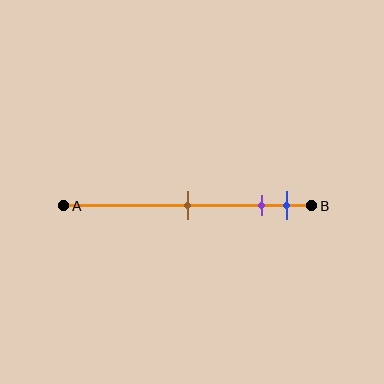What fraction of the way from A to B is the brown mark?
The brown mark is approximately 50% (0.5) of the way from A to B.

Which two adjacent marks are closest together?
The purple and blue marks are the closest adjacent pair.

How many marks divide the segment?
There are 3 marks dividing the segment.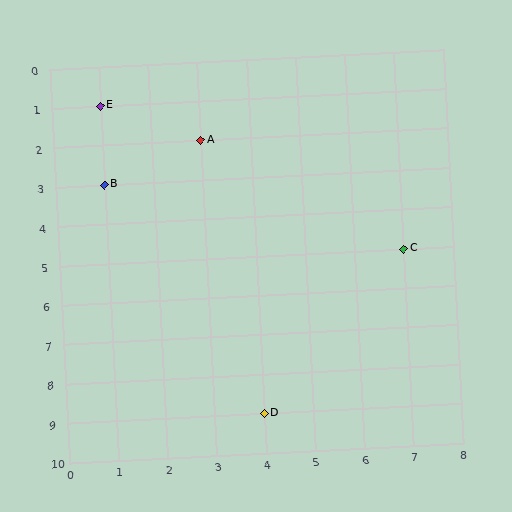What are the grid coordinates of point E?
Point E is at grid coordinates (1, 1).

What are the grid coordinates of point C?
Point C is at grid coordinates (7, 5).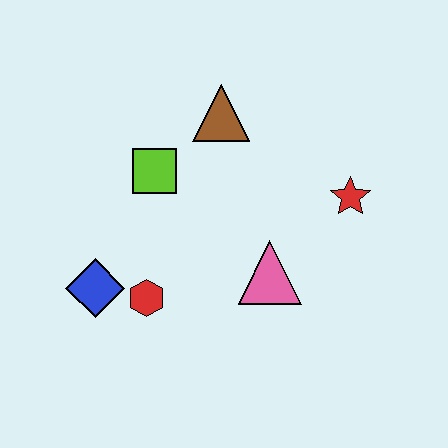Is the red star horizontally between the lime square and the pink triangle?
No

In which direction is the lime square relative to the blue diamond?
The lime square is above the blue diamond.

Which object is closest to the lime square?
The brown triangle is closest to the lime square.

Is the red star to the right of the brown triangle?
Yes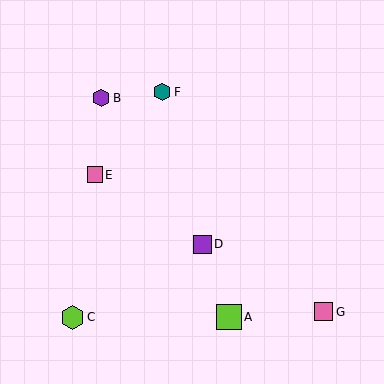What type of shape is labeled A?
Shape A is a lime square.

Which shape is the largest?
The lime square (labeled A) is the largest.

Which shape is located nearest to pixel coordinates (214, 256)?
The purple square (labeled D) at (202, 244) is nearest to that location.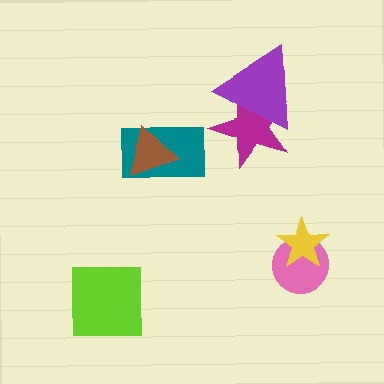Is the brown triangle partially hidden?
No, no other shape covers it.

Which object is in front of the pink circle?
The yellow star is in front of the pink circle.